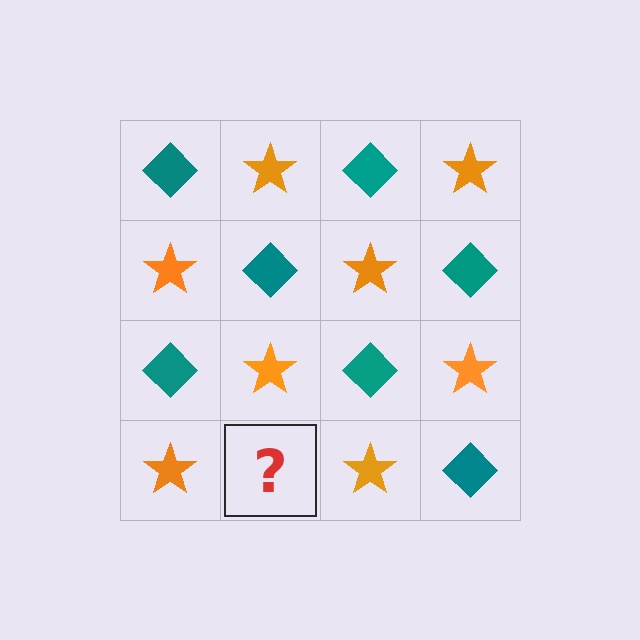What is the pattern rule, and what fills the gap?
The rule is that it alternates teal diamond and orange star in a checkerboard pattern. The gap should be filled with a teal diamond.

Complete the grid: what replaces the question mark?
The question mark should be replaced with a teal diamond.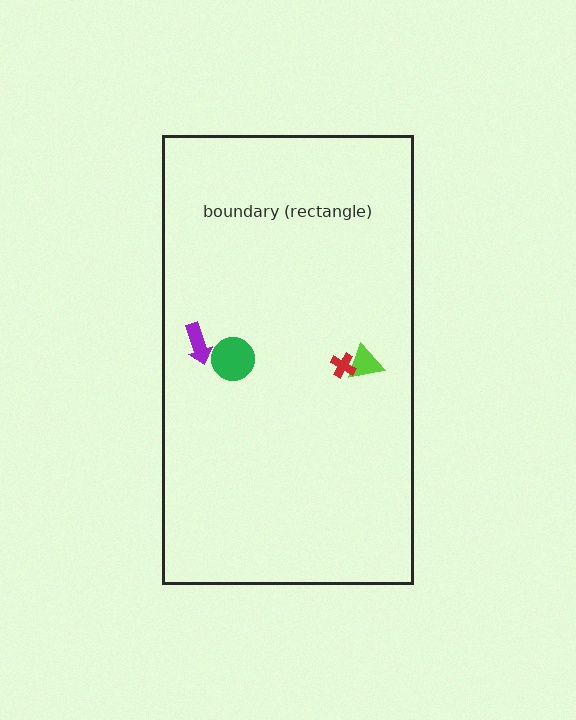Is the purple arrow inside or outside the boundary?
Inside.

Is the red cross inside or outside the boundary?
Inside.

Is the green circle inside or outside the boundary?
Inside.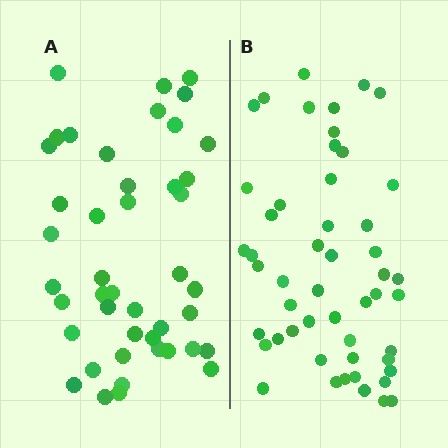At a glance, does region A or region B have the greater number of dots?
Region B (the right region) has more dots.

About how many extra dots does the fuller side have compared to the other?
Region B has roughly 8 or so more dots than region A.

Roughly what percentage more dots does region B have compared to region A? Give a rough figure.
About 15% more.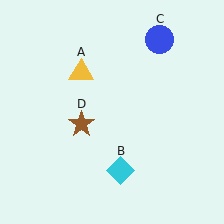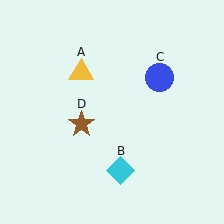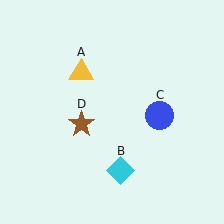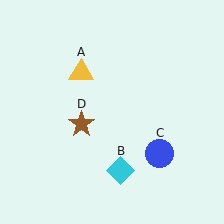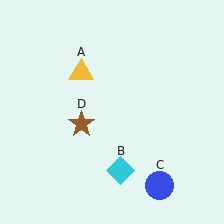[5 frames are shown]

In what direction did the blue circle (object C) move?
The blue circle (object C) moved down.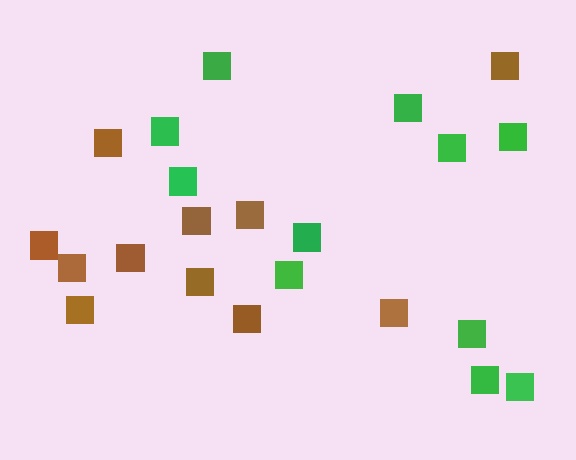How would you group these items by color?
There are 2 groups: one group of green squares (11) and one group of brown squares (11).